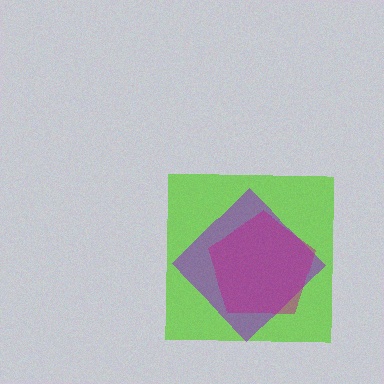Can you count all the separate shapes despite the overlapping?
Yes, there are 3 separate shapes.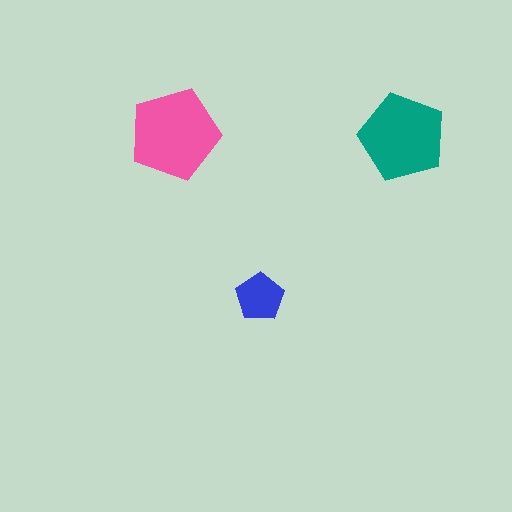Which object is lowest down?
The blue pentagon is bottommost.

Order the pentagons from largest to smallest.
the pink one, the teal one, the blue one.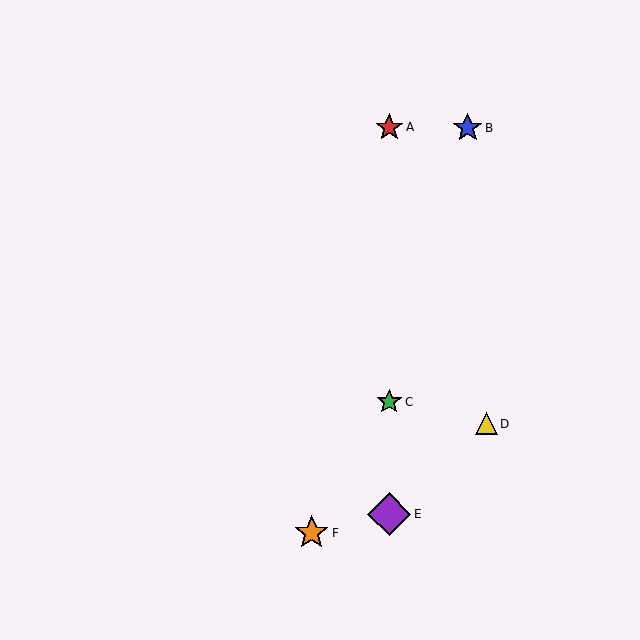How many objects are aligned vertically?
3 objects (A, C, E) are aligned vertically.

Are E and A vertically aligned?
Yes, both are at x≈389.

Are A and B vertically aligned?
No, A is at x≈389 and B is at x≈468.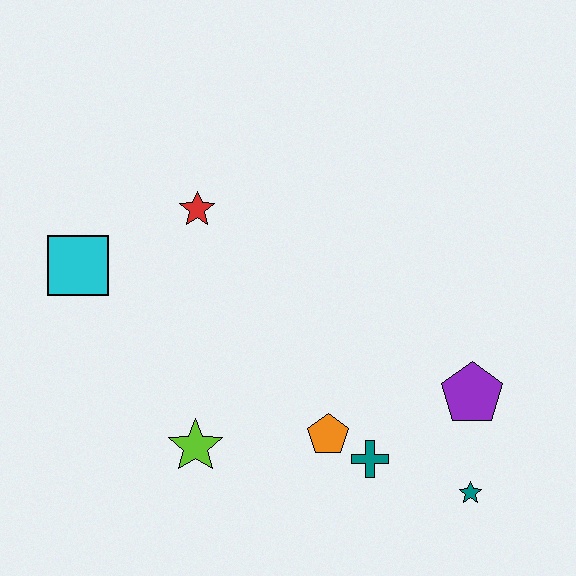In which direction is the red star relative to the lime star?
The red star is above the lime star.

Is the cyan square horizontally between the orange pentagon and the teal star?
No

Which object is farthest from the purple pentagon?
The cyan square is farthest from the purple pentagon.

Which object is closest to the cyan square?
The red star is closest to the cyan square.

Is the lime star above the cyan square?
No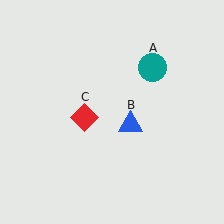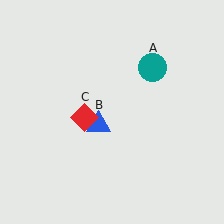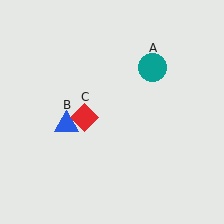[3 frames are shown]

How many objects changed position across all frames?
1 object changed position: blue triangle (object B).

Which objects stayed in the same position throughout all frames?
Teal circle (object A) and red diamond (object C) remained stationary.